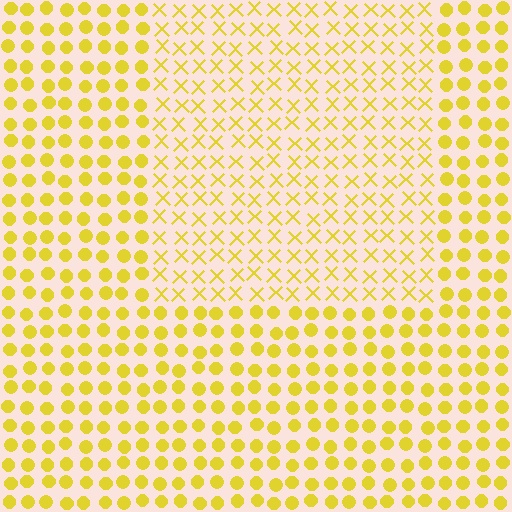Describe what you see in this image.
The image is filled with small yellow elements arranged in a uniform grid. A rectangle-shaped region contains X marks, while the surrounding area contains circles. The boundary is defined purely by the change in element shape.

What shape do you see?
I see a rectangle.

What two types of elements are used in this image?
The image uses X marks inside the rectangle region and circles outside it.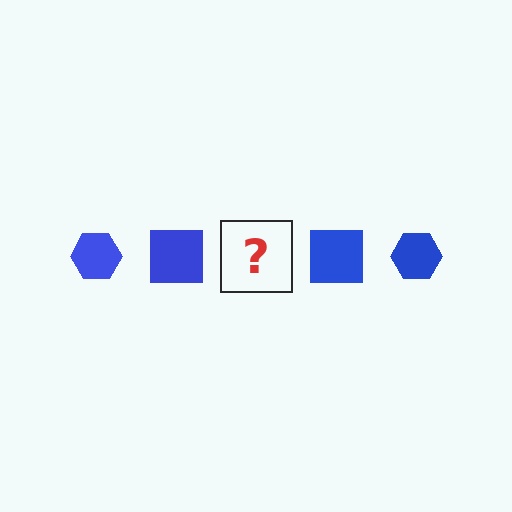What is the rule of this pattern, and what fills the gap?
The rule is that the pattern cycles through hexagon, square shapes in blue. The gap should be filled with a blue hexagon.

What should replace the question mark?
The question mark should be replaced with a blue hexagon.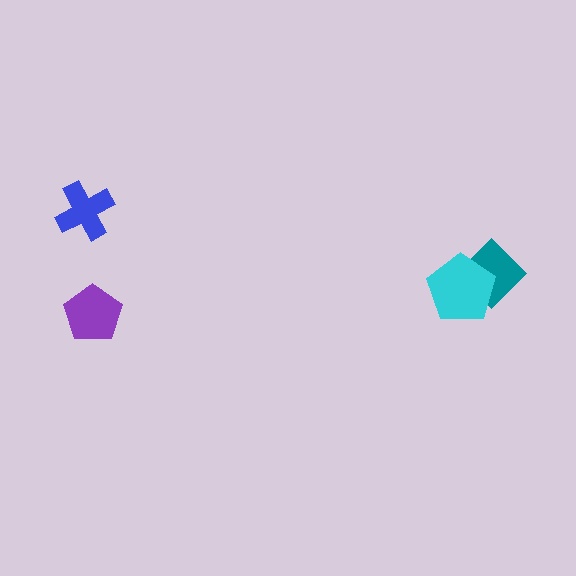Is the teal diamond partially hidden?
Yes, it is partially covered by another shape.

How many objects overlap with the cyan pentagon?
1 object overlaps with the cyan pentagon.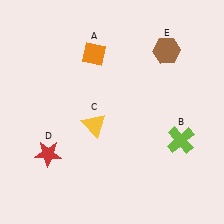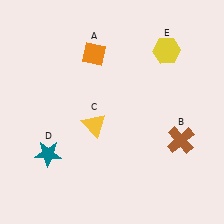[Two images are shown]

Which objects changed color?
B changed from lime to brown. D changed from red to teal. E changed from brown to yellow.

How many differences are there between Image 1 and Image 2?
There are 3 differences between the two images.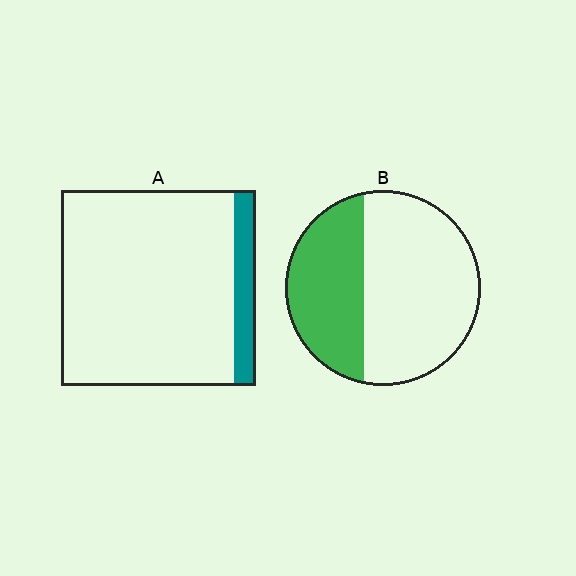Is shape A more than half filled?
No.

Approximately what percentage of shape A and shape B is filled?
A is approximately 10% and B is approximately 40%.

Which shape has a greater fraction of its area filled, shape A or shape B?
Shape B.